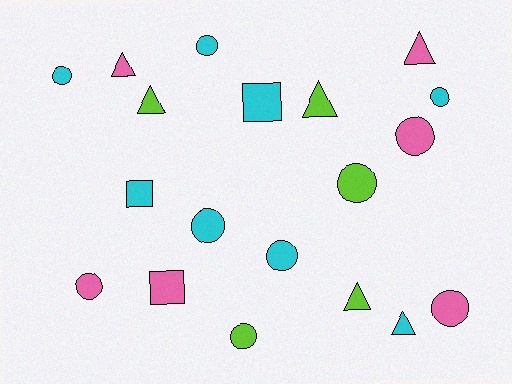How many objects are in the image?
There are 19 objects.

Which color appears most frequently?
Cyan, with 8 objects.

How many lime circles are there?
There are 2 lime circles.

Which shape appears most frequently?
Circle, with 10 objects.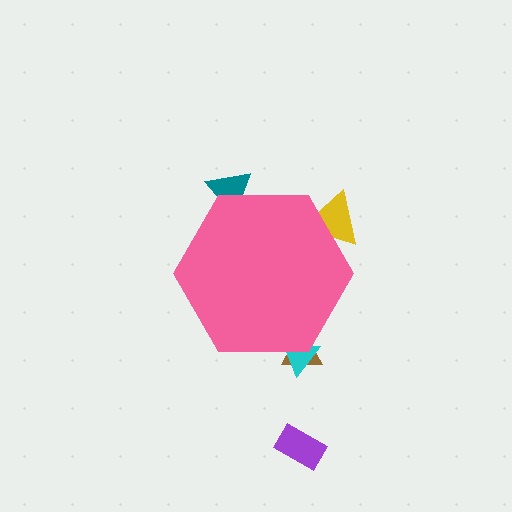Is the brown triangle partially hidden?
Yes, the brown triangle is partially hidden behind the pink hexagon.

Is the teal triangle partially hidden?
Yes, the teal triangle is partially hidden behind the pink hexagon.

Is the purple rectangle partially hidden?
No, the purple rectangle is fully visible.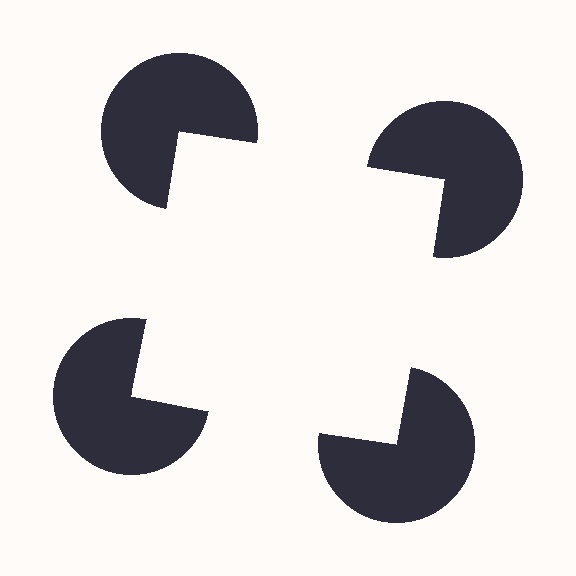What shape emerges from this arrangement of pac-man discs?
An illusory square — its edges are inferred from the aligned wedge cuts in the pac-man discs, not physically drawn.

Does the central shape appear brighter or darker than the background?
It typically appears slightly brighter than the background, even though no actual brightness change is drawn.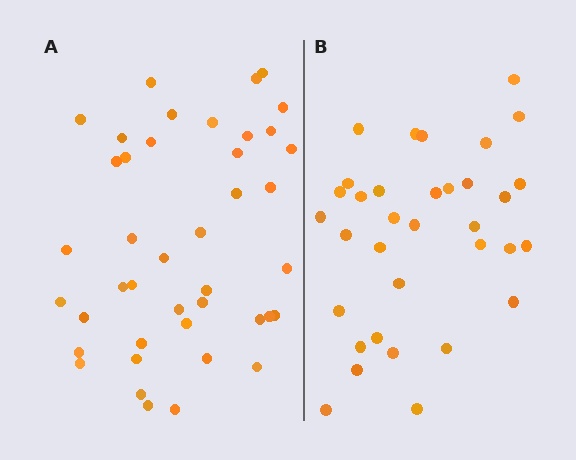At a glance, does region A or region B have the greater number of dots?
Region A (the left region) has more dots.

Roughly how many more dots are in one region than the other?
Region A has roughly 8 or so more dots than region B.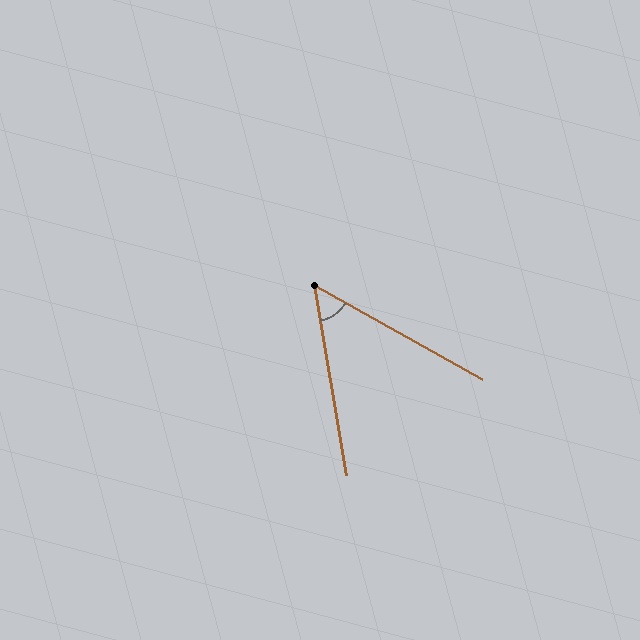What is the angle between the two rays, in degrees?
Approximately 51 degrees.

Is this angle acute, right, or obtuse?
It is acute.